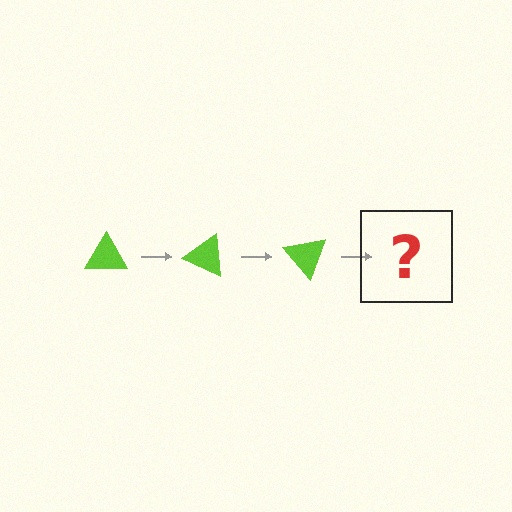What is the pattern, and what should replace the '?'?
The pattern is that the triangle rotates 25 degrees each step. The '?' should be a lime triangle rotated 75 degrees.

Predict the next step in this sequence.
The next step is a lime triangle rotated 75 degrees.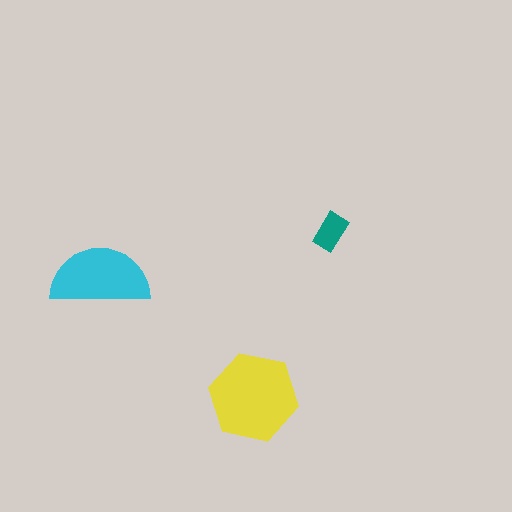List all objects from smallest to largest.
The teal rectangle, the cyan semicircle, the yellow hexagon.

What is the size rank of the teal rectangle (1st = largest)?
3rd.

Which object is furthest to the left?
The cyan semicircle is leftmost.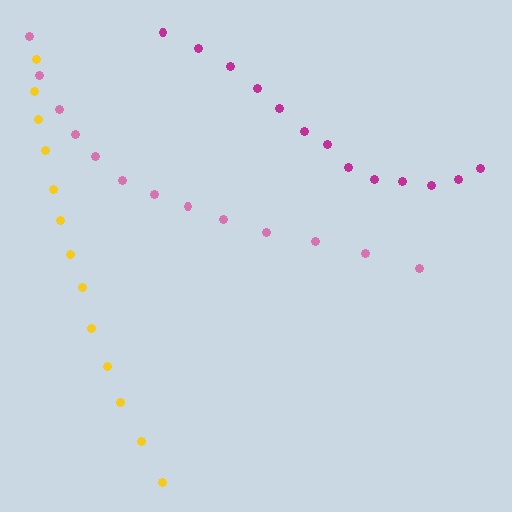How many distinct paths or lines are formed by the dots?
There are 3 distinct paths.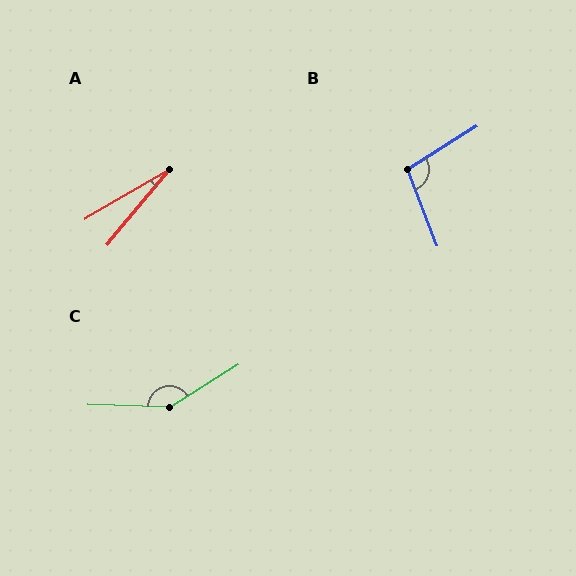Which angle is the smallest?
A, at approximately 20 degrees.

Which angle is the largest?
C, at approximately 146 degrees.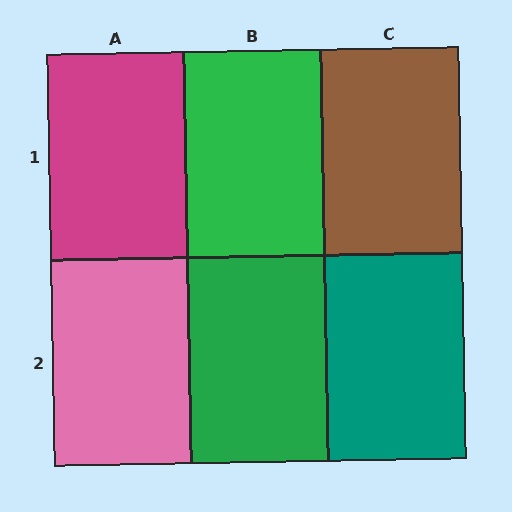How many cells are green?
2 cells are green.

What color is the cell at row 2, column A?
Pink.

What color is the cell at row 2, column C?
Teal.